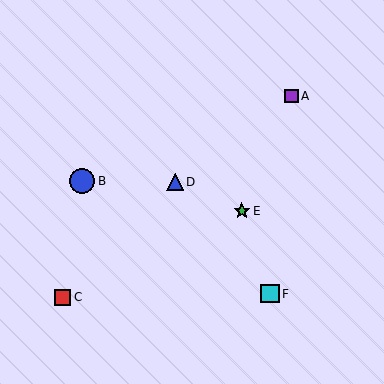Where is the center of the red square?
The center of the red square is at (63, 297).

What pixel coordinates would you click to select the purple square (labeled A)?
Click at (291, 96) to select the purple square A.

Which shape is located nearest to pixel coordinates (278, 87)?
The purple square (labeled A) at (291, 96) is nearest to that location.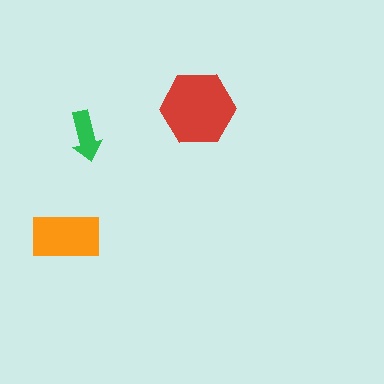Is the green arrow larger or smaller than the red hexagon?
Smaller.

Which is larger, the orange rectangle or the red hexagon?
The red hexagon.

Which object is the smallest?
The green arrow.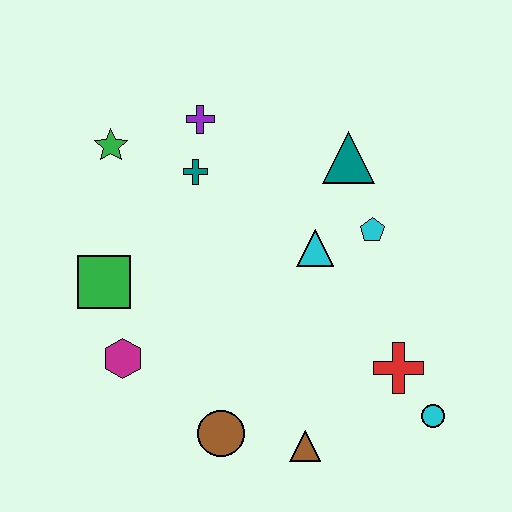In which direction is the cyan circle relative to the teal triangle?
The cyan circle is below the teal triangle.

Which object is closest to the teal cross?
The purple cross is closest to the teal cross.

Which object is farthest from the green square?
The cyan circle is farthest from the green square.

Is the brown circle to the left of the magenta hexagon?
No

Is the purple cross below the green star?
No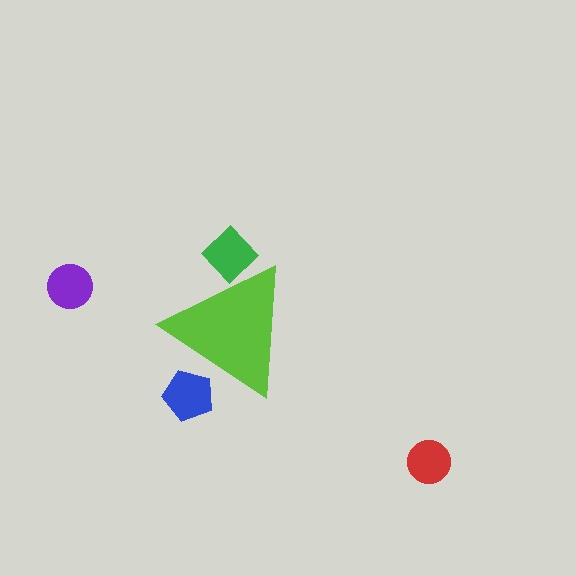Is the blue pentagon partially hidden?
Yes, the blue pentagon is partially hidden behind the lime triangle.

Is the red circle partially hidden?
No, the red circle is fully visible.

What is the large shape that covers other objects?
A lime triangle.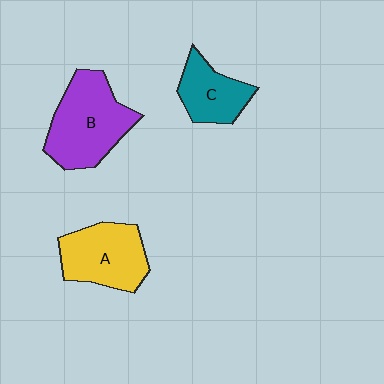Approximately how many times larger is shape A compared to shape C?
Approximately 1.4 times.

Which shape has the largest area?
Shape B (purple).